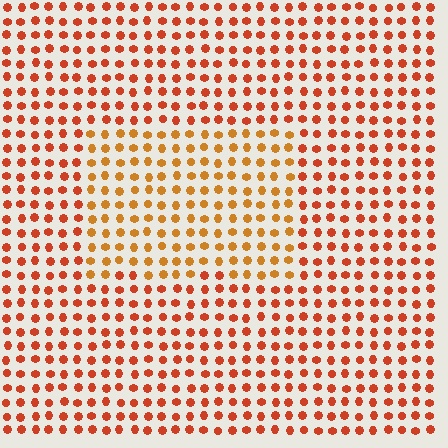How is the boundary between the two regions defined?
The boundary is defined purely by a slight shift in hue (about 24 degrees). Spacing, size, and orientation are identical on both sides.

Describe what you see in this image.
The image is filled with small red elements in a uniform arrangement. A rectangle-shaped region is visible where the elements are tinted to a slightly different hue, forming a subtle color boundary.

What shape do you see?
I see a rectangle.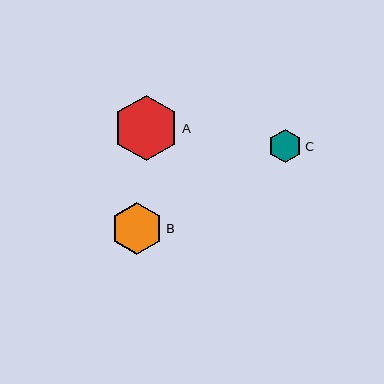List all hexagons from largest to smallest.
From largest to smallest: A, B, C.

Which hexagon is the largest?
Hexagon A is the largest with a size of approximately 66 pixels.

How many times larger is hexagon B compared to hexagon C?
Hexagon B is approximately 1.6 times the size of hexagon C.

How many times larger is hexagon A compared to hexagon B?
Hexagon A is approximately 1.3 times the size of hexagon B.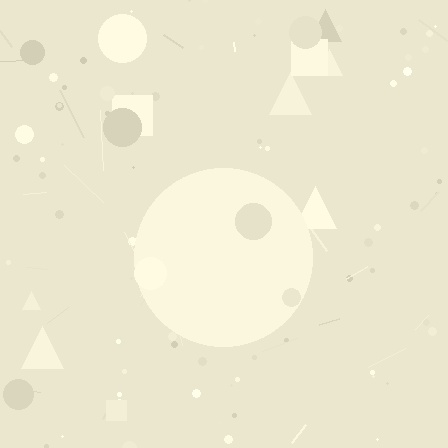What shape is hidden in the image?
A circle is hidden in the image.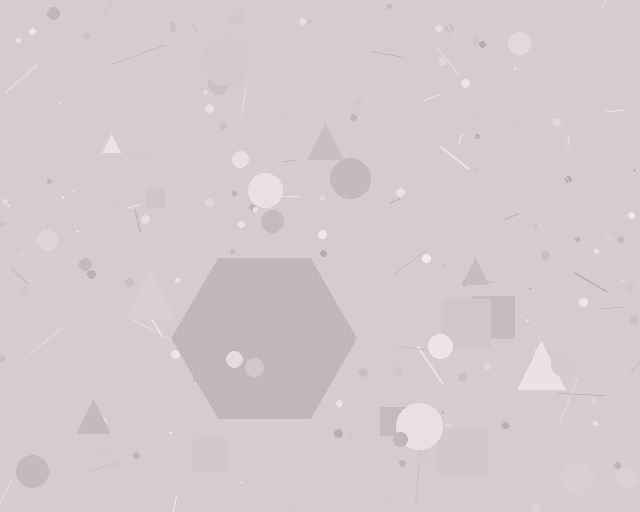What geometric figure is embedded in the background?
A hexagon is embedded in the background.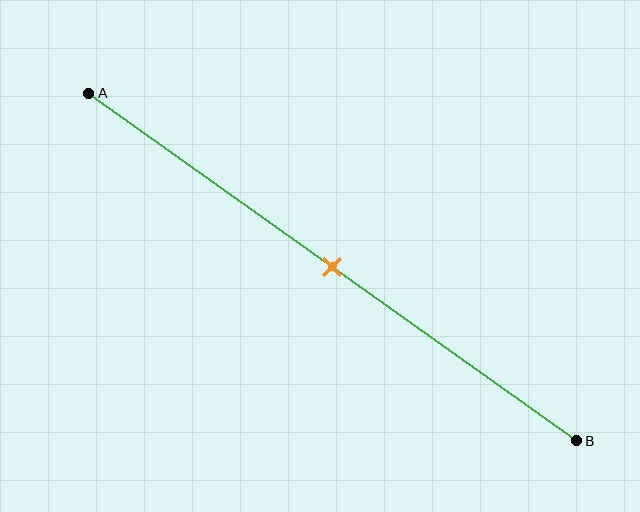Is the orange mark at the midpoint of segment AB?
Yes, the mark is approximately at the midpoint.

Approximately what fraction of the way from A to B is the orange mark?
The orange mark is approximately 50% of the way from A to B.